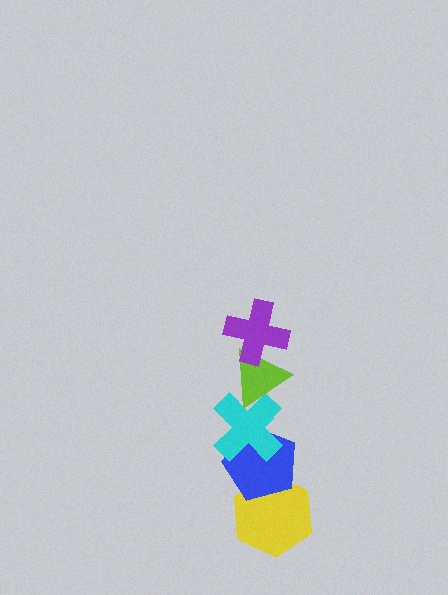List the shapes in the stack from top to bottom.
From top to bottom: the purple cross, the lime triangle, the cyan cross, the blue pentagon, the yellow hexagon.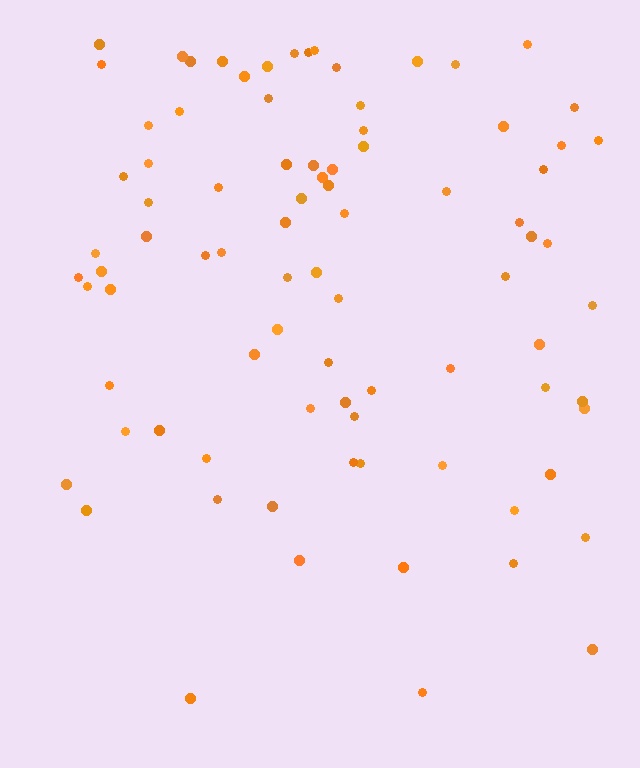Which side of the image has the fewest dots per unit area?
The bottom.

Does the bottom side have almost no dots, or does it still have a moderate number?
Still a moderate number, just noticeably fewer than the top.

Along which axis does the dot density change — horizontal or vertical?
Vertical.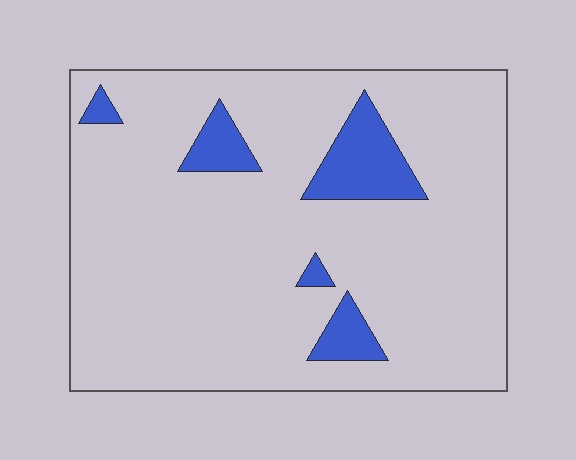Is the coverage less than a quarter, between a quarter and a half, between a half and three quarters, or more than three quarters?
Less than a quarter.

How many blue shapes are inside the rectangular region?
5.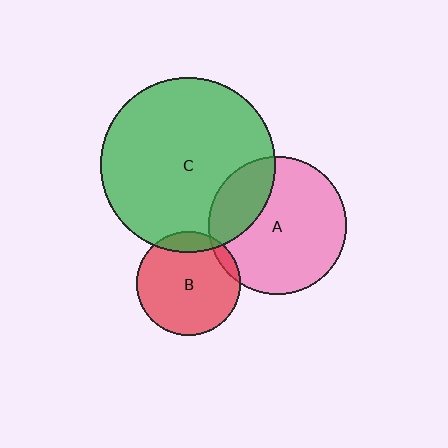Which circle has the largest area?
Circle C (green).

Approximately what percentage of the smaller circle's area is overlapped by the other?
Approximately 25%.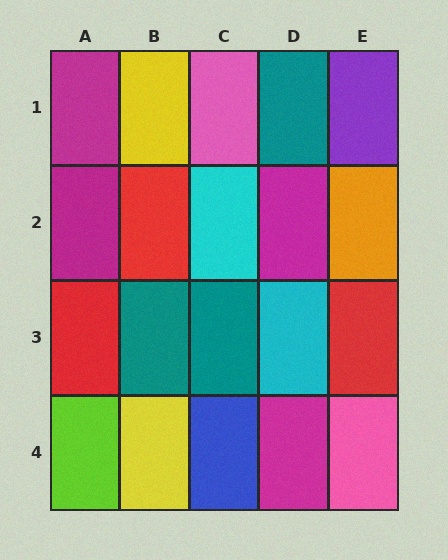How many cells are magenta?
4 cells are magenta.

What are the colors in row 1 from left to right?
Magenta, yellow, pink, teal, purple.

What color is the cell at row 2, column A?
Magenta.